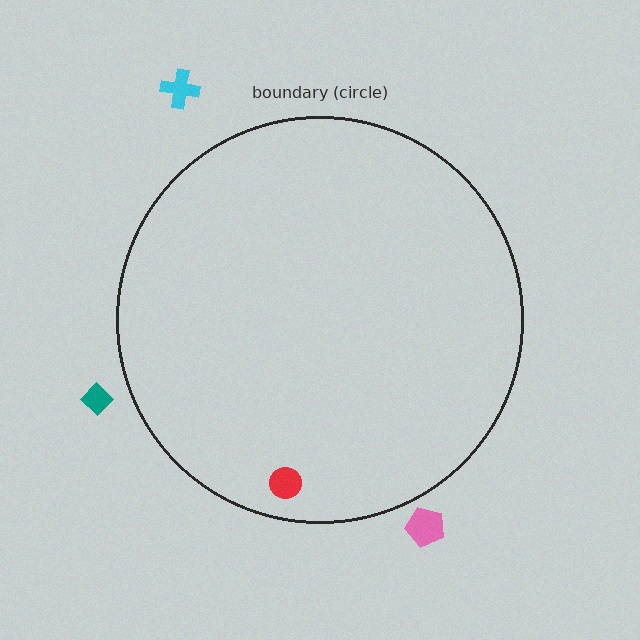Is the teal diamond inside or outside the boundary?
Outside.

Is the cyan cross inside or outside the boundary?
Outside.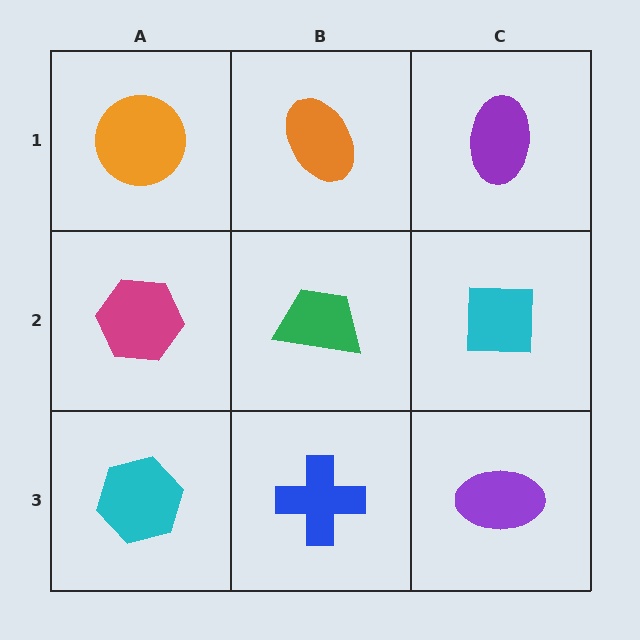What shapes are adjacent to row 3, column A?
A magenta hexagon (row 2, column A), a blue cross (row 3, column B).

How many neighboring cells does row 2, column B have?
4.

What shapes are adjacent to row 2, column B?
An orange ellipse (row 1, column B), a blue cross (row 3, column B), a magenta hexagon (row 2, column A), a cyan square (row 2, column C).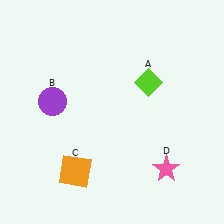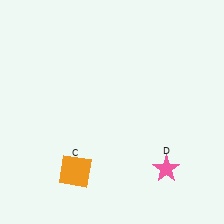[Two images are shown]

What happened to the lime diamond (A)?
The lime diamond (A) was removed in Image 2. It was in the top-right area of Image 1.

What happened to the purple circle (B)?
The purple circle (B) was removed in Image 2. It was in the top-left area of Image 1.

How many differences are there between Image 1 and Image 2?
There are 2 differences between the two images.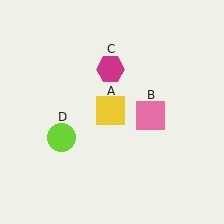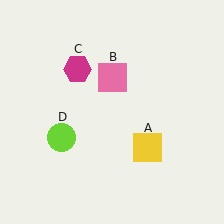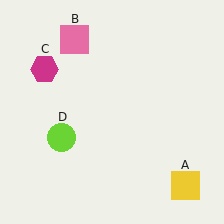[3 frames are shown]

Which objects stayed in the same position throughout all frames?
Lime circle (object D) remained stationary.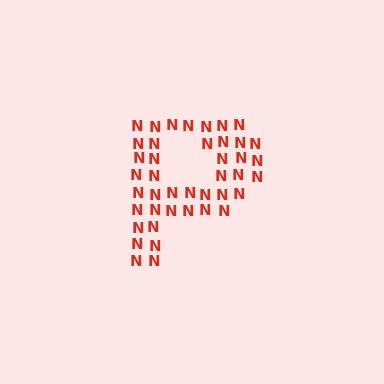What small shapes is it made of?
It is made of small letter N's.